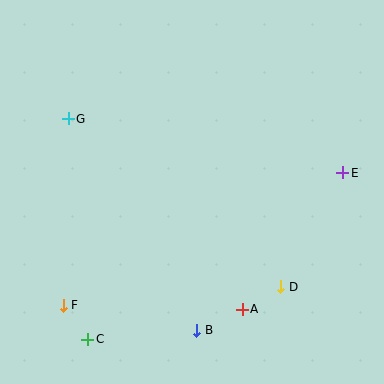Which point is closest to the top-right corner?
Point E is closest to the top-right corner.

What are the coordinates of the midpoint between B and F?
The midpoint between B and F is at (130, 318).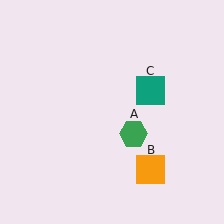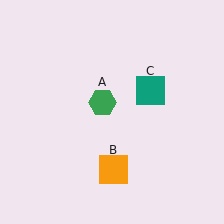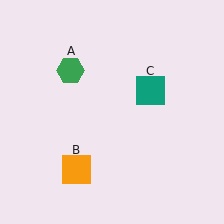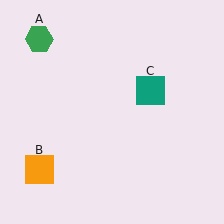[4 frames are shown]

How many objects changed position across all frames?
2 objects changed position: green hexagon (object A), orange square (object B).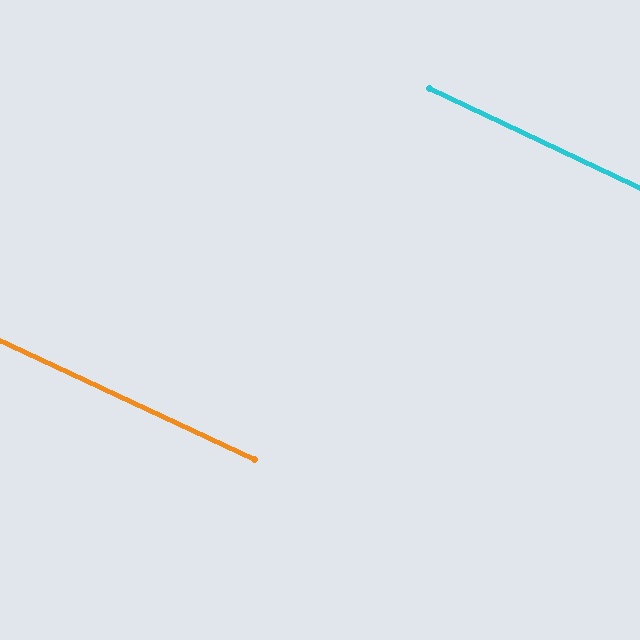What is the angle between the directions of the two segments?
Approximately 0 degrees.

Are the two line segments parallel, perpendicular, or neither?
Parallel — their directions differ by only 0.2°.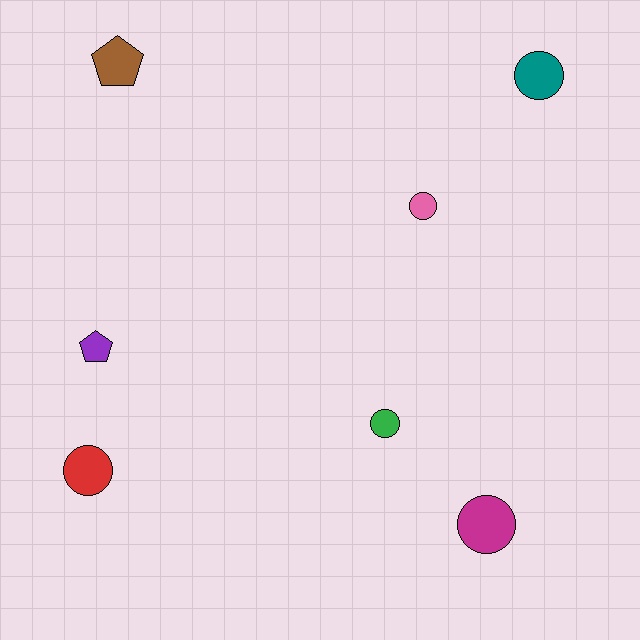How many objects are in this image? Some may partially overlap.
There are 7 objects.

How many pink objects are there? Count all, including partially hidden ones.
There is 1 pink object.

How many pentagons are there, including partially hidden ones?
There are 2 pentagons.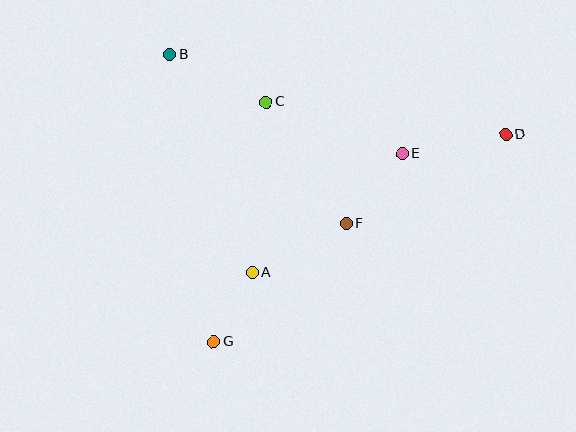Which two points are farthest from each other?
Points D and G are farthest from each other.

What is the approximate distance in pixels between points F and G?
The distance between F and G is approximately 178 pixels.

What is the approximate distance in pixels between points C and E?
The distance between C and E is approximately 145 pixels.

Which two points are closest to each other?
Points A and G are closest to each other.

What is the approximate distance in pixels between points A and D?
The distance between A and D is approximately 289 pixels.